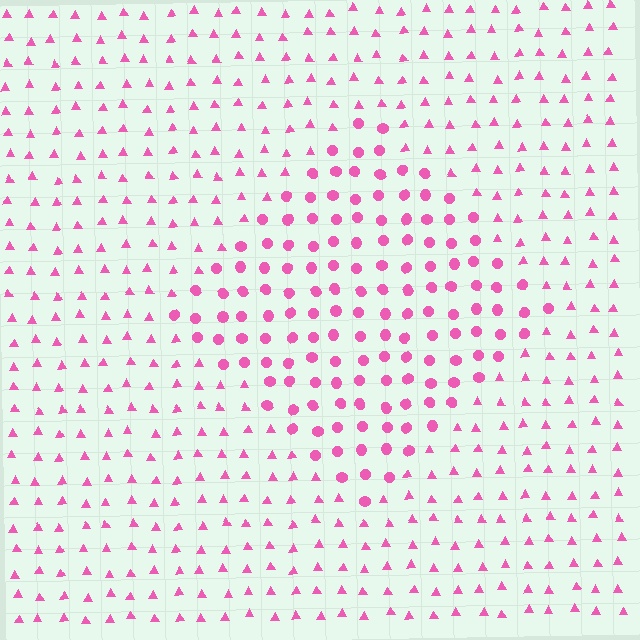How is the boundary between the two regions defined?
The boundary is defined by a change in element shape: circles inside vs. triangles outside. All elements share the same color and spacing.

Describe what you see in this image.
The image is filled with small pink elements arranged in a uniform grid. A diamond-shaped region contains circles, while the surrounding area contains triangles. The boundary is defined purely by the change in element shape.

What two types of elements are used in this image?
The image uses circles inside the diamond region and triangles outside it.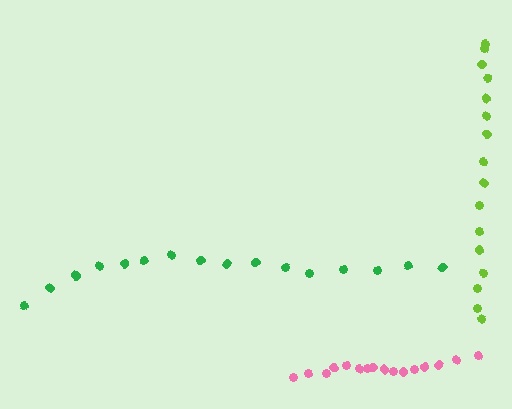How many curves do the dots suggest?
There are 3 distinct paths.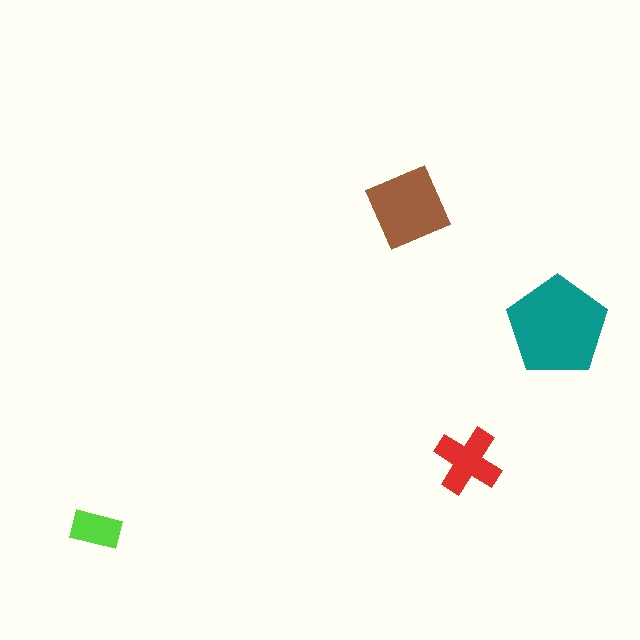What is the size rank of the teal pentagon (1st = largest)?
1st.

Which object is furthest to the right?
The teal pentagon is rightmost.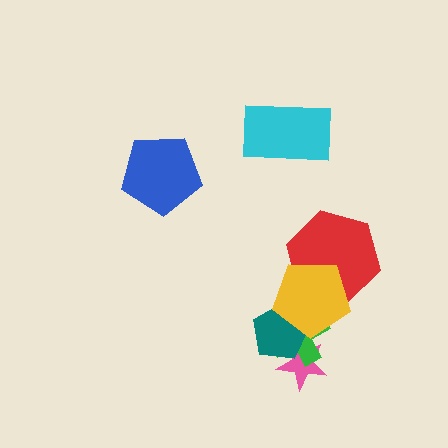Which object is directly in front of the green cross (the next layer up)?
The teal pentagon is directly in front of the green cross.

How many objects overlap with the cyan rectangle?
0 objects overlap with the cyan rectangle.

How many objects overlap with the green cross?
3 objects overlap with the green cross.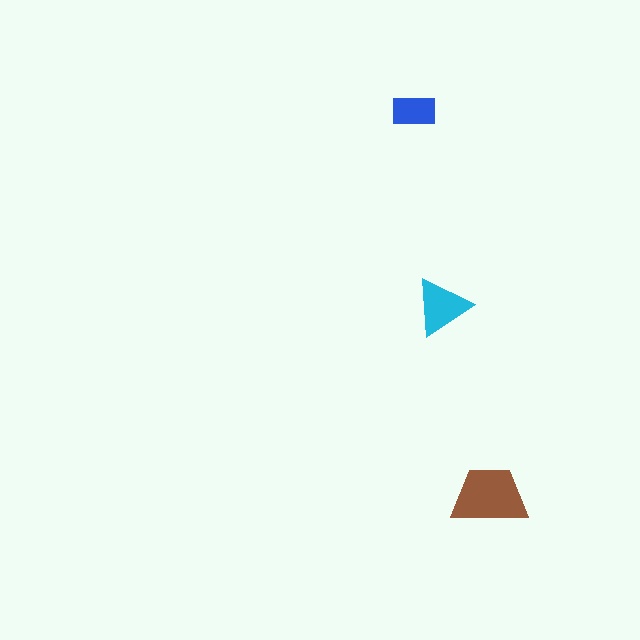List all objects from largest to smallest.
The brown trapezoid, the cyan triangle, the blue rectangle.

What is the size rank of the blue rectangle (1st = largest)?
3rd.